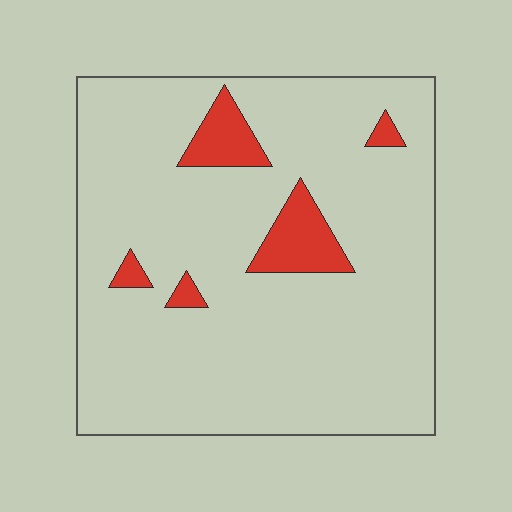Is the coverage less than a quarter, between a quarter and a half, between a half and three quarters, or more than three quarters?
Less than a quarter.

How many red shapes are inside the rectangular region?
5.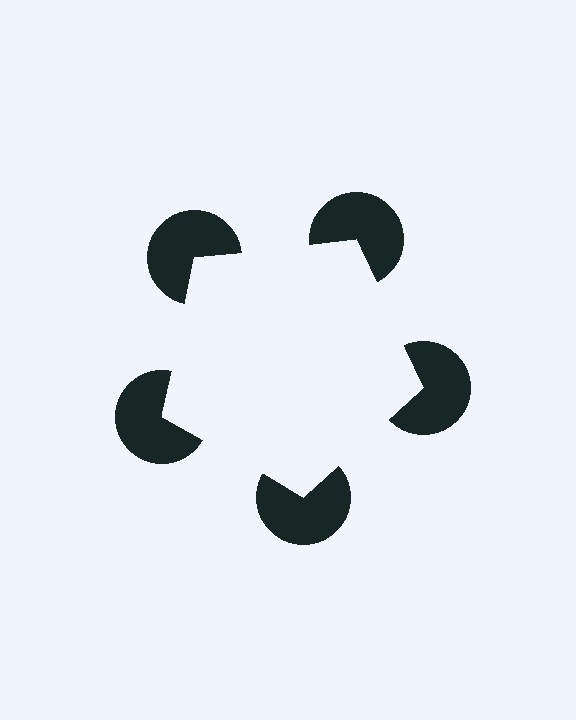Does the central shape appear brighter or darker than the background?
It typically appears slightly brighter than the background, even though no actual brightness change is drawn.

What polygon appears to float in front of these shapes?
An illusory pentagon — its edges are inferred from the aligned wedge cuts in the pac-man discs, not physically drawn.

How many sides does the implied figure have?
5 sides.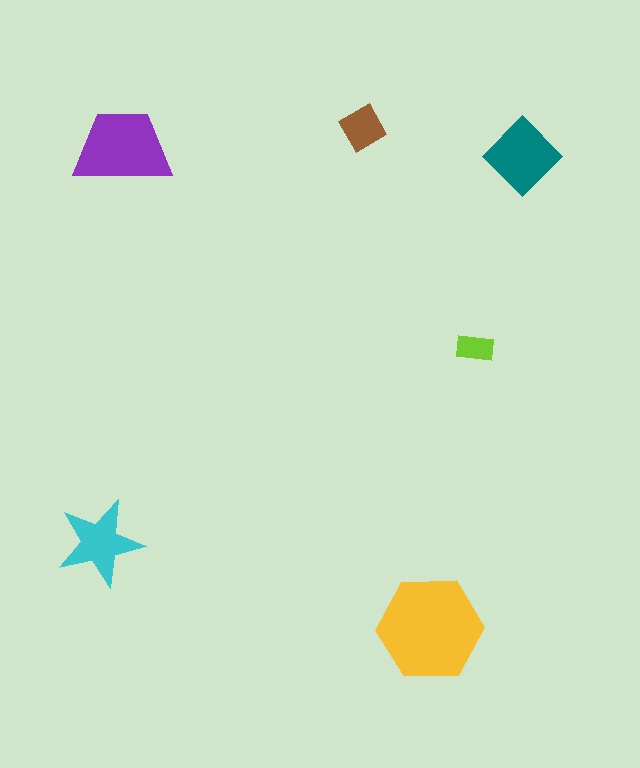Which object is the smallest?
The lime rectangle.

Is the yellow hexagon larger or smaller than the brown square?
Larger.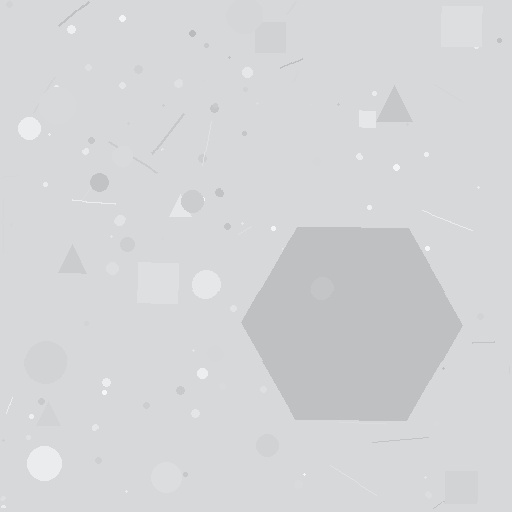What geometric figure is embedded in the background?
A hexagon is embedded in the background.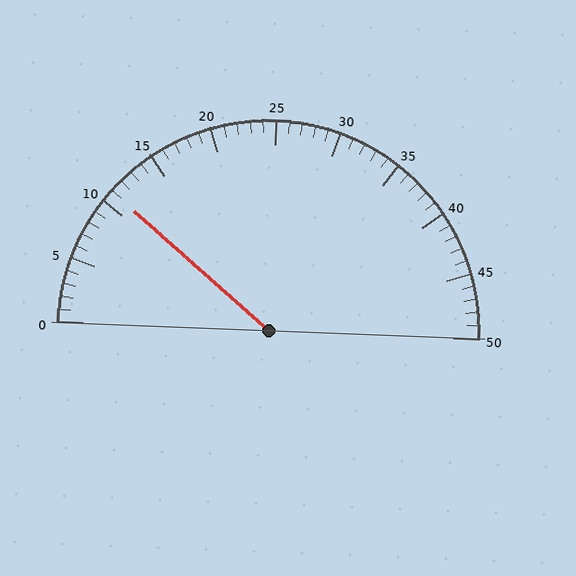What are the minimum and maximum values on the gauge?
The gauge ranges from 0 to 50.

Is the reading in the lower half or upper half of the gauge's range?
The reading is in the lower half of the range (0 to 50).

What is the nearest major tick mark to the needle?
The nearest major tick mark is 10.